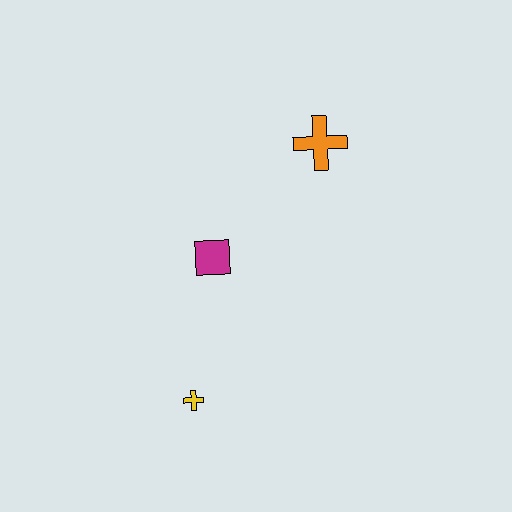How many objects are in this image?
There are 3 objects.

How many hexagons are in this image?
There are no hexagons.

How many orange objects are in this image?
There is 1 orange object.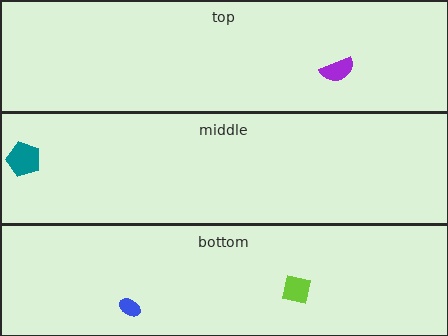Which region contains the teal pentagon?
The middle region.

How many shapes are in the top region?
1.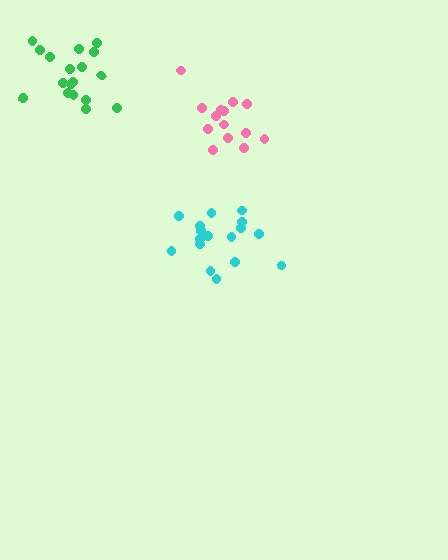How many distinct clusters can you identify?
There are 3 distinct clusters.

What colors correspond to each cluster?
The clusters are colored: pink, cyan, green.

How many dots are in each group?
Group 1: 14 dots, Group 2: 17 dots, Group 3: 18 dots (49 total).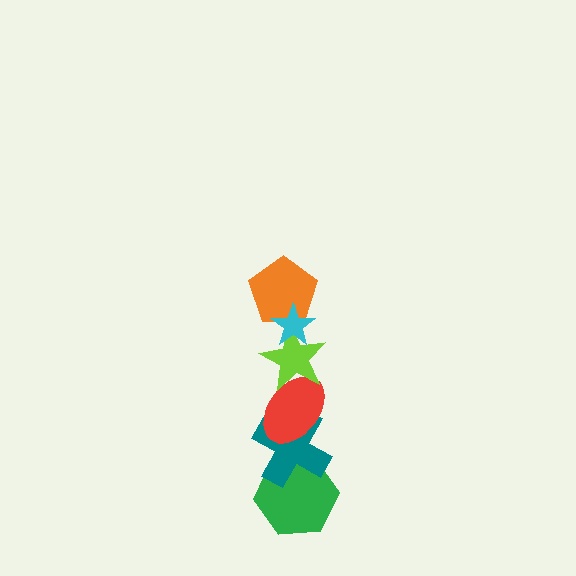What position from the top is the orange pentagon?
The orange pentagon is 2nd from the top.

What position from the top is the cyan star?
The cyan star is 1st from the top.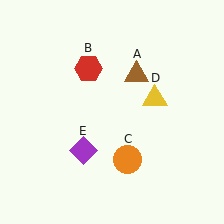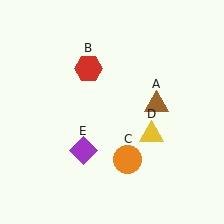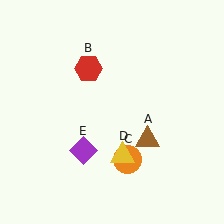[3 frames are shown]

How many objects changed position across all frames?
2 objects changed position: brown triangle (object A), yellow triangle (object D).